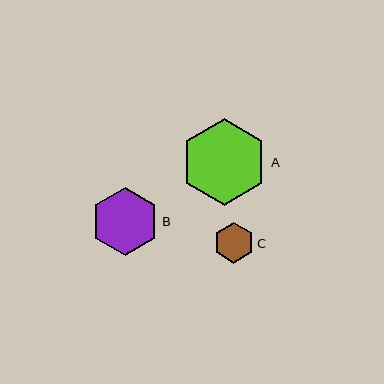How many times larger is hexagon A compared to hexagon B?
Hexagon A is approximately 1.3 times the size of hexagon B.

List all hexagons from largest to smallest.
From largest to smallest: A, B, C.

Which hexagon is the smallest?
Hexagon C is the smallest with a size of approximately 40 pixels.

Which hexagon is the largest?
Hexagon A is the largest with a size of approximately 86 pixels.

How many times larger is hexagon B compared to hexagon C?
Hexagon B is approximately 1.7 times the size of hexagon C.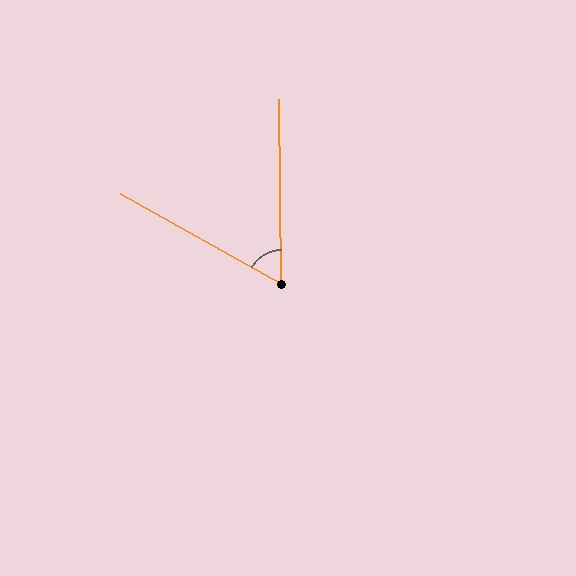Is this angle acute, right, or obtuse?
It is acute.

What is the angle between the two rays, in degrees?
Approximately 60 degrees.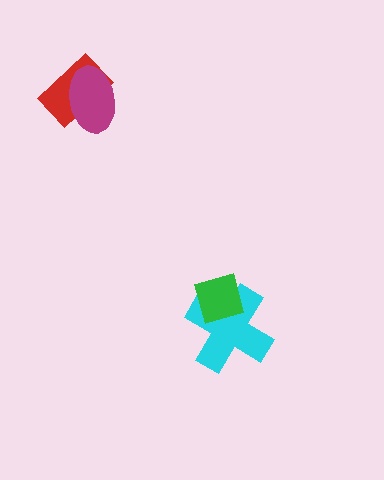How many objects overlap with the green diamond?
1 object overlaps with the green diamond.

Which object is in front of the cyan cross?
The green diamond is in front of the cyan cross.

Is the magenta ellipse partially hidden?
No, no other shape covers it.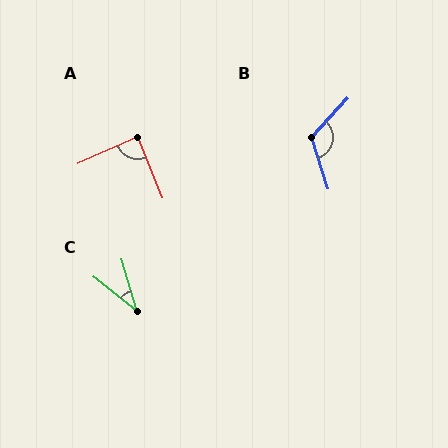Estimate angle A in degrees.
Approximately 89 degrees.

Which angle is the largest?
B, at approximately 119 degrees.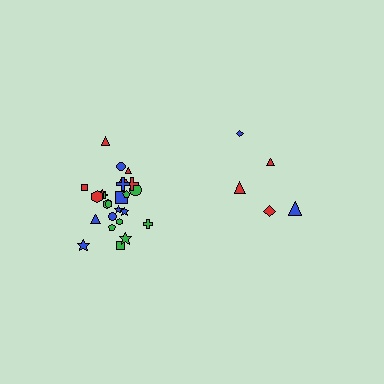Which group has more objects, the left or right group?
The left group.